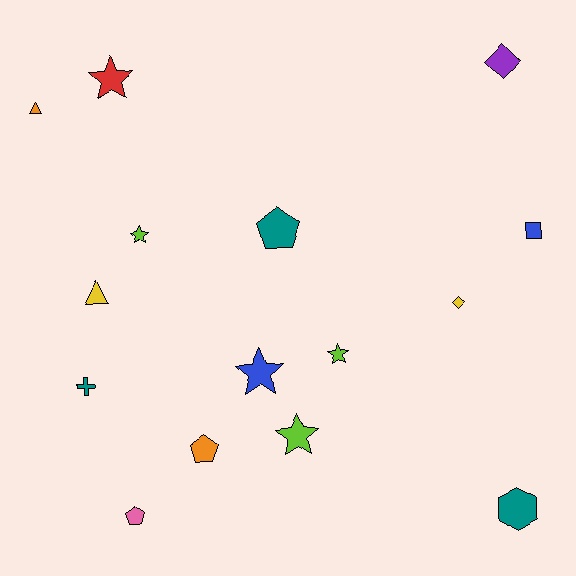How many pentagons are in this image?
There are 3 pentagons.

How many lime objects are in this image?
There are 3 lime objects.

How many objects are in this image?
There are 15 objects.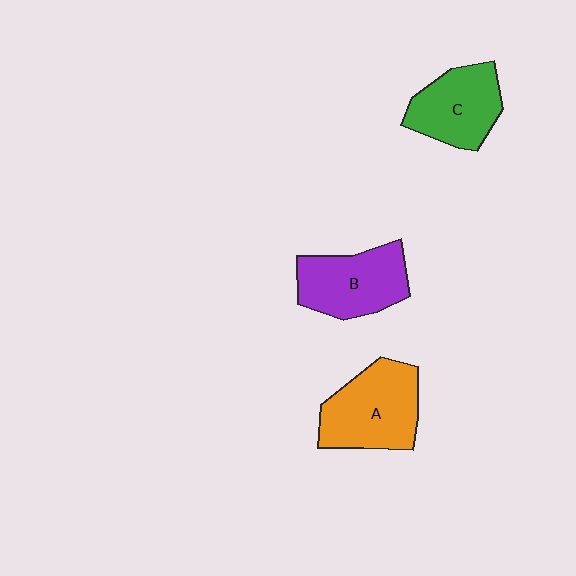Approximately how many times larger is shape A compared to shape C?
Approximately 1.2 times.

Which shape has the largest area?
Shape A (orange).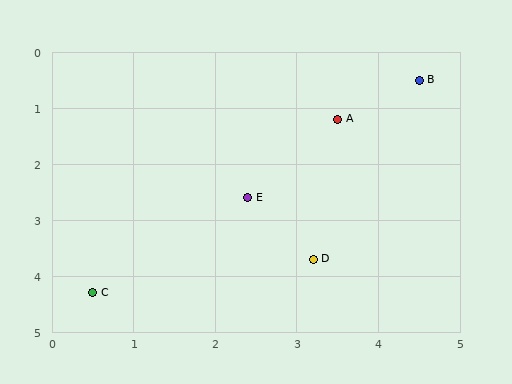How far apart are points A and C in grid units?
Points A and C are about 4.3 grid units apart.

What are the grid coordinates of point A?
Point A is at approximately (3.5, 1.2).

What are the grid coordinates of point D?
Point D is at approximately (3.2, 3.7).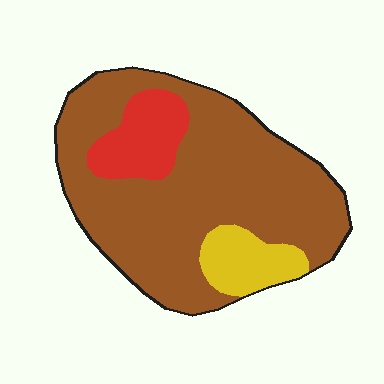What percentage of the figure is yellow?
Yellow covers about 10% of the figure.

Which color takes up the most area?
Brown, at roughly 75%.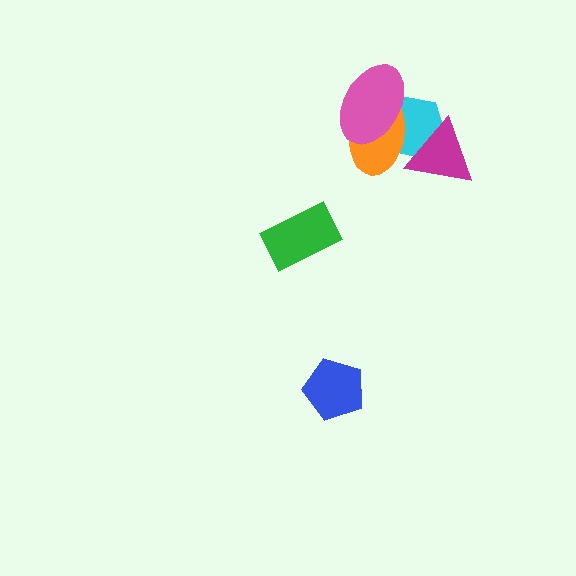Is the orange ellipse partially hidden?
Yes, it is partially covered by another shape.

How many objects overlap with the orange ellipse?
3 objects overlap with the orange ellipse.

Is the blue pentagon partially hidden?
No, no other shape covers it.